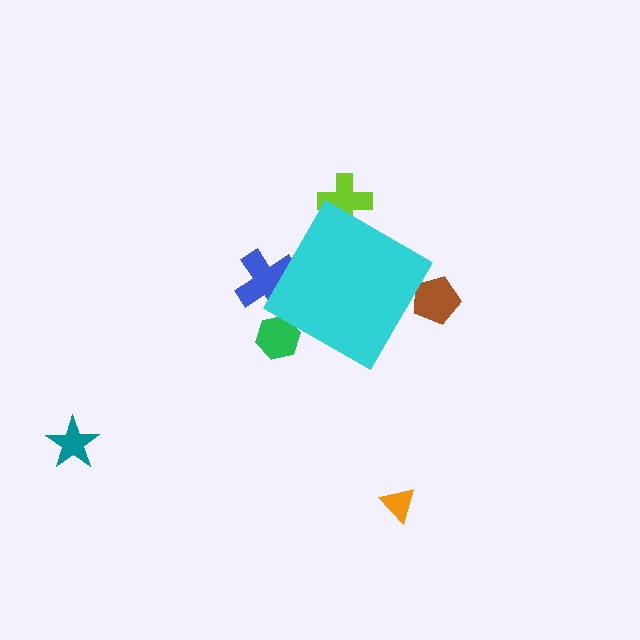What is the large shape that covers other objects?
A cyan diamond.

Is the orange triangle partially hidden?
No, the orange triangle is fully visible.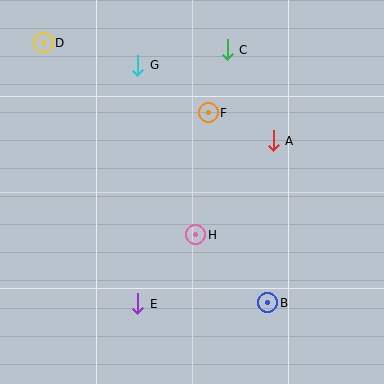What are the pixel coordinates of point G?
Point G is at (138, 65).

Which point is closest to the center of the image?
Point H at (196, 235) is closest to the center.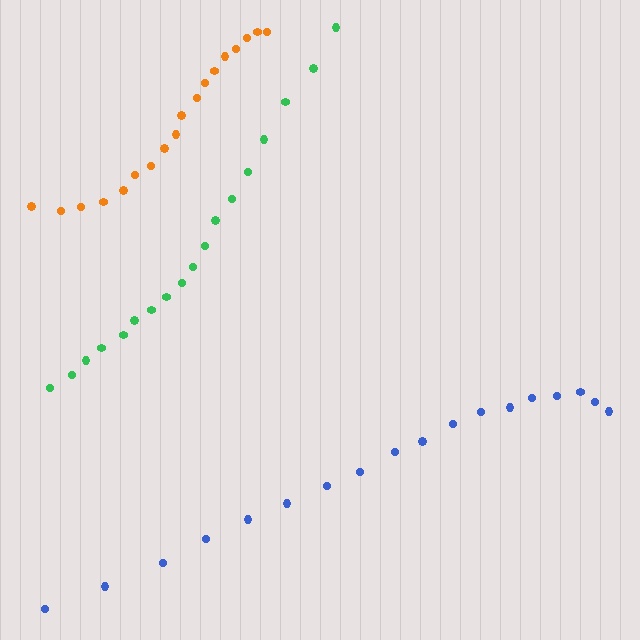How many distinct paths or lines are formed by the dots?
There are 3 distinct paths.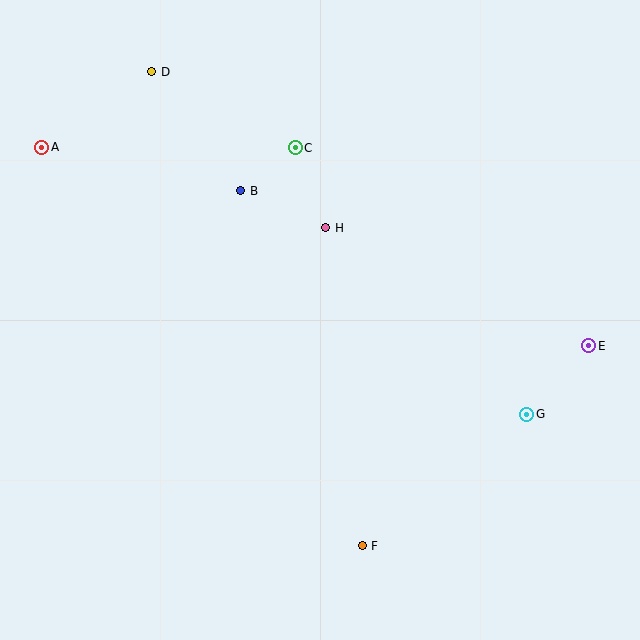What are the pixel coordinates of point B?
Point B is at (241, 191).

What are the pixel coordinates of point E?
Point E is at (589, 346).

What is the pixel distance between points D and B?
The distance between D and B is 148 pixels.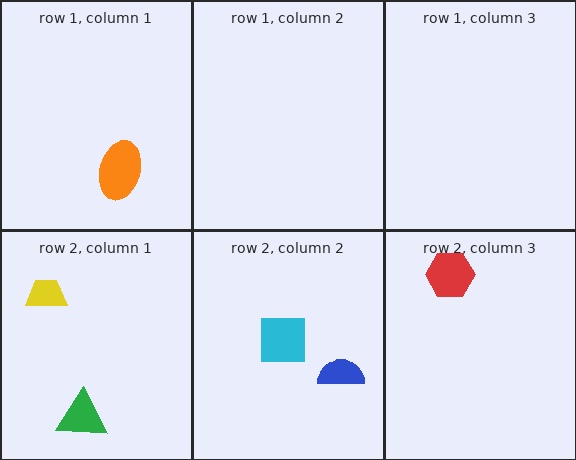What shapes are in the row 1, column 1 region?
The orange ellipse.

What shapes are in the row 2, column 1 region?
The yellow trapezoid, the green triangle.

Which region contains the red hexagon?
The row 2, column 3 region.